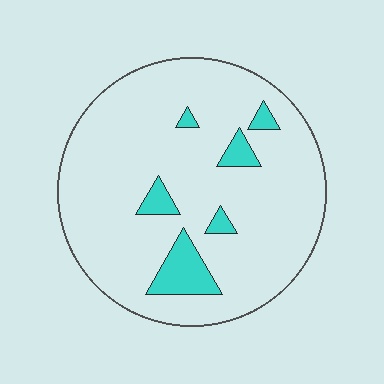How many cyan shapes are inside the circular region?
6.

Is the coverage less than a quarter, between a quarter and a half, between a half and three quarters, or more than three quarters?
Less than a quarter.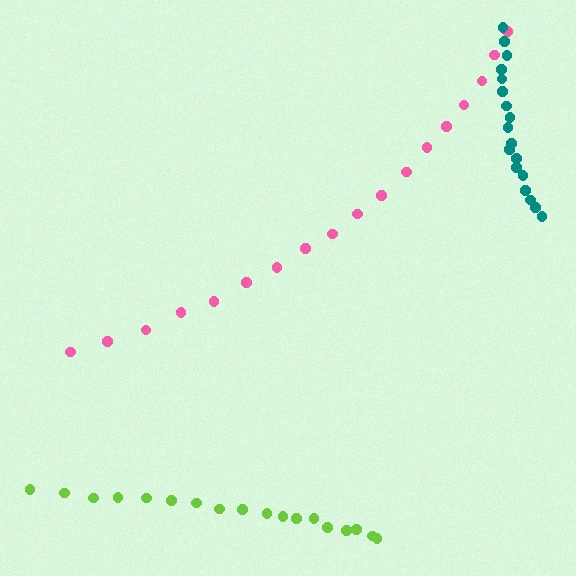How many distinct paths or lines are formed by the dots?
There are 3 distinct paths.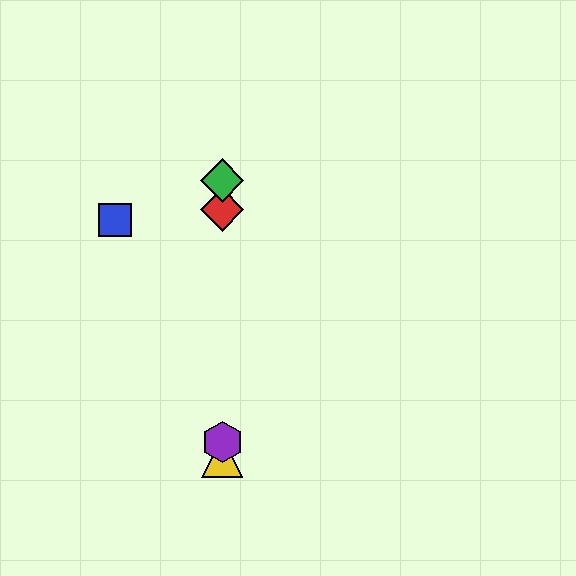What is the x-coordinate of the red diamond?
The red diamond is at x≈222.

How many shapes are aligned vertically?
4 shapes (the red diamond, the green diamond, the yellow triangle, the purple hexagon) are aligned vertically.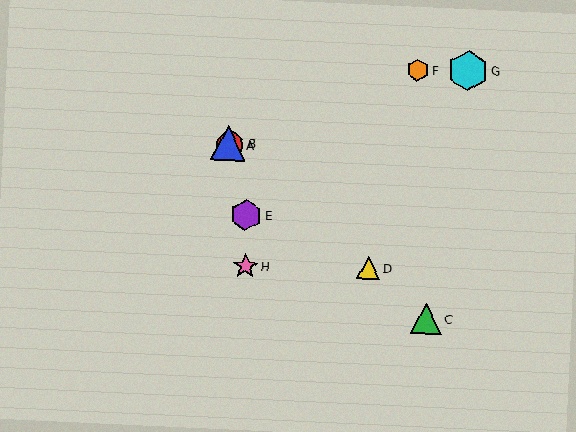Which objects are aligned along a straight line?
Objects A, B, C, D are aligned along a straight line.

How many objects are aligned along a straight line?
4 objects (A, B, C, D) are aligned along a straight line.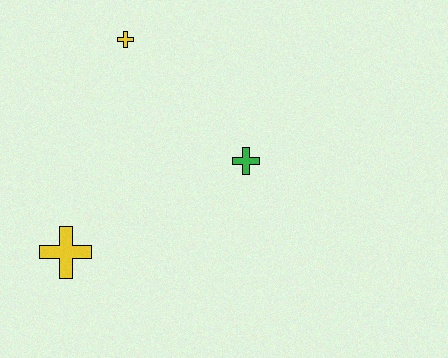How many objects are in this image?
There are 3 objects.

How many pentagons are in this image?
There are no pentagons.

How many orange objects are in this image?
There are no orange objects.